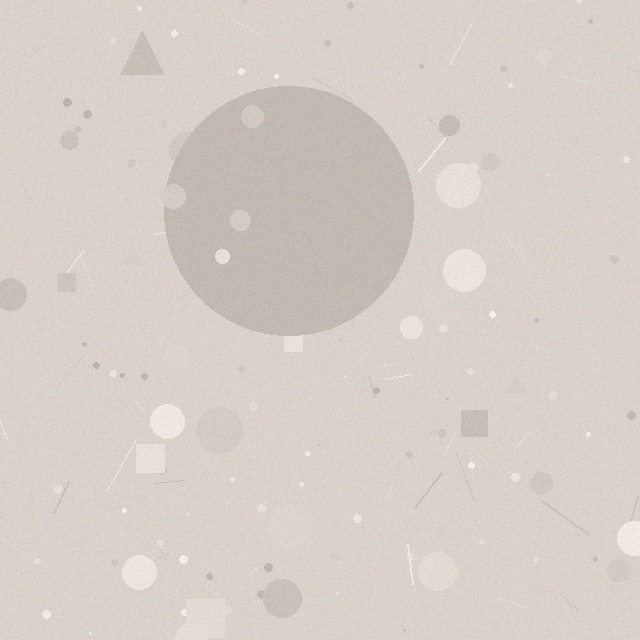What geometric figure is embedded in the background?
A circle is embedded in the background.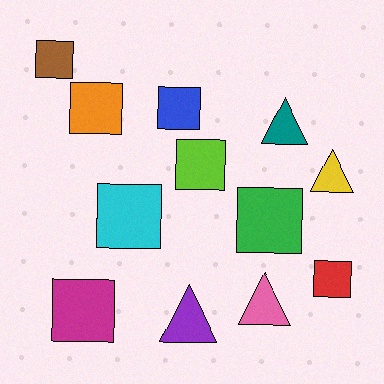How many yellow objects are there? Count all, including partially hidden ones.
There is 1 yellow object.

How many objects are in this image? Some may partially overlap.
There are 12 objects.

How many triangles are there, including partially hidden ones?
There are 4 triangles.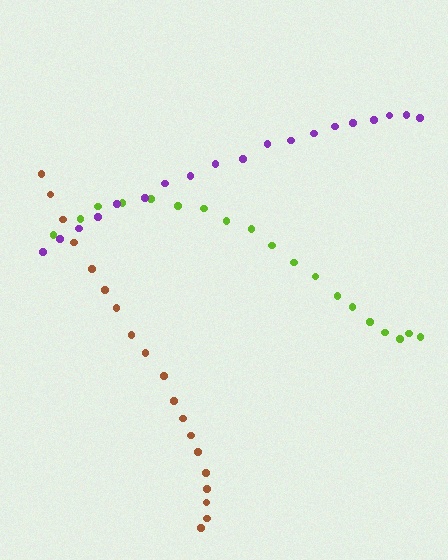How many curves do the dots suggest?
There are 3 distinct paths.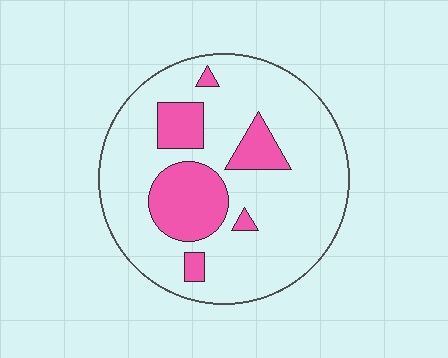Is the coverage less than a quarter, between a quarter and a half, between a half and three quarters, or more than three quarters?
Less than a quarter.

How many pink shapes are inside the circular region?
6.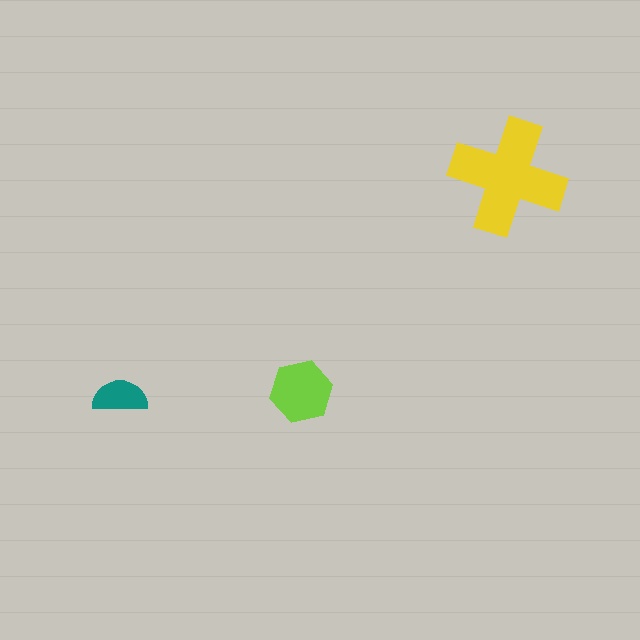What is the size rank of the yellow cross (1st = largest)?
1st.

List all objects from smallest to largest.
The teal semicircle, the lime hexagon, the yellow cross.